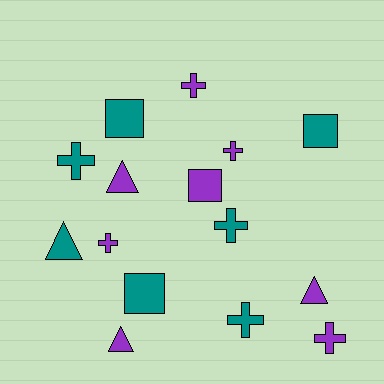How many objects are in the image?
There are 15 objects.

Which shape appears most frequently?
Cross, with 7 objects.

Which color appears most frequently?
Purple, with 8 objects.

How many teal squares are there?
There are 3 teal squares.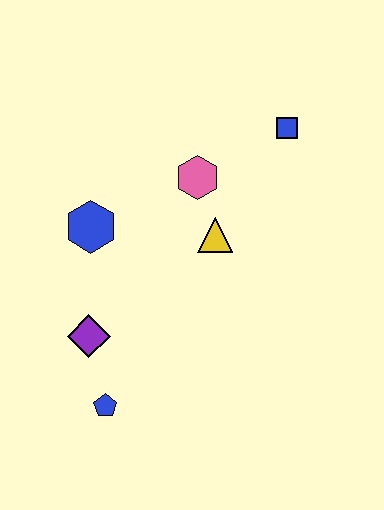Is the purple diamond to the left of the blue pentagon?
Yes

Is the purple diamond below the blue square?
Yes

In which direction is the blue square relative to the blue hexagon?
The blue square is to the right of the blue hexagon.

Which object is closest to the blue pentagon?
The purple diamond is closest to the blue pentagon.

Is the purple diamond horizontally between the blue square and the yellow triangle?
No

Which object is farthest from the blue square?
The blue pentagon is farthest from the blue square.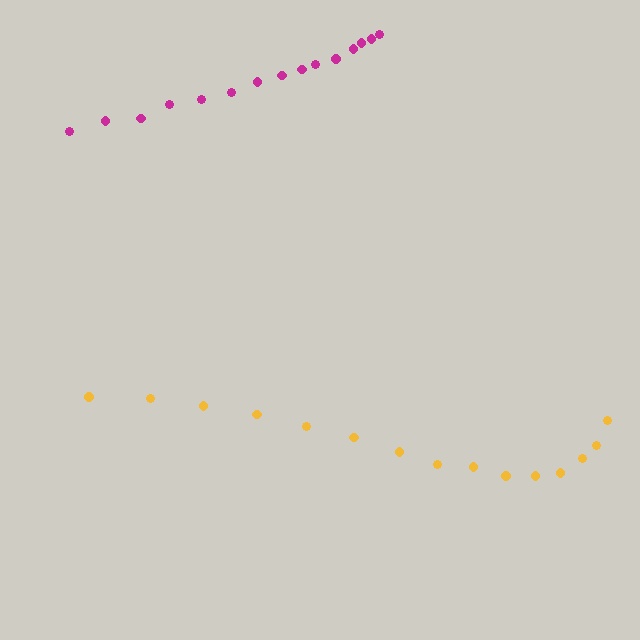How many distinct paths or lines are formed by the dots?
There are 2 distinct paths.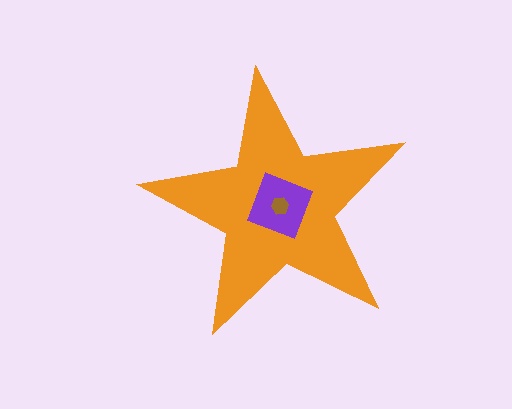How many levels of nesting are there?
3.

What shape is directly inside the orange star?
The purple diamond.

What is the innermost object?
The brown hexagon.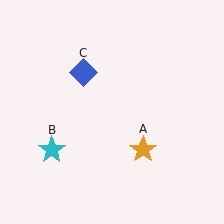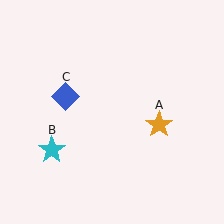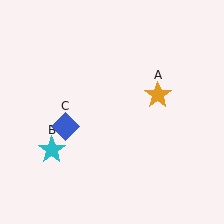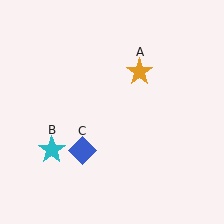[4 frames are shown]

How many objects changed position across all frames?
2 objects changed position: orange star (object A), blue diamond (object C).